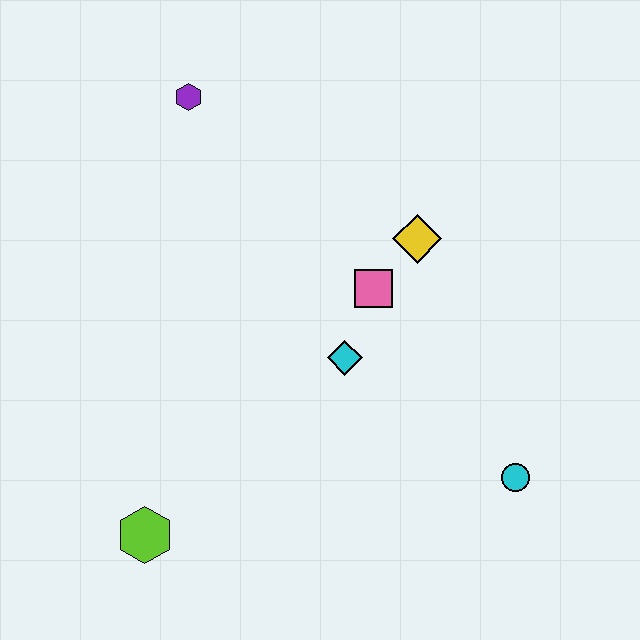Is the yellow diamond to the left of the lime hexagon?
No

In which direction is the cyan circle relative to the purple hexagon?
The cyan circle is below the purple hexagon.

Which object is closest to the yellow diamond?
The pink square is closest to the yellow diamond.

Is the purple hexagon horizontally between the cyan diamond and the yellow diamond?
No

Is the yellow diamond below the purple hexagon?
Yes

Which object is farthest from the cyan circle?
The purple hexagon is farthest from the cyan circle.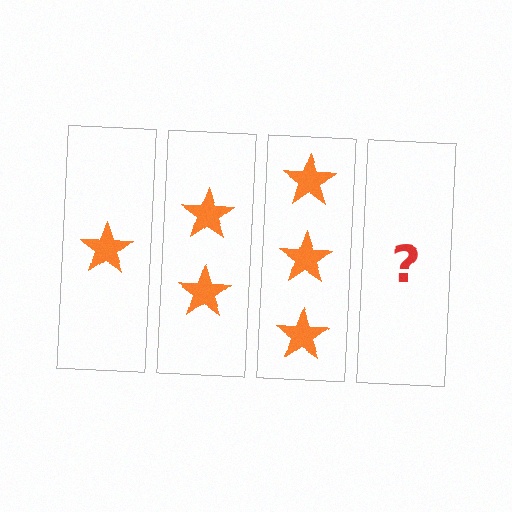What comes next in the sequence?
The next element should be 4 stars.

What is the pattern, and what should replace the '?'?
The pattern is that each step adds one more star. The '?' should be 4 stars.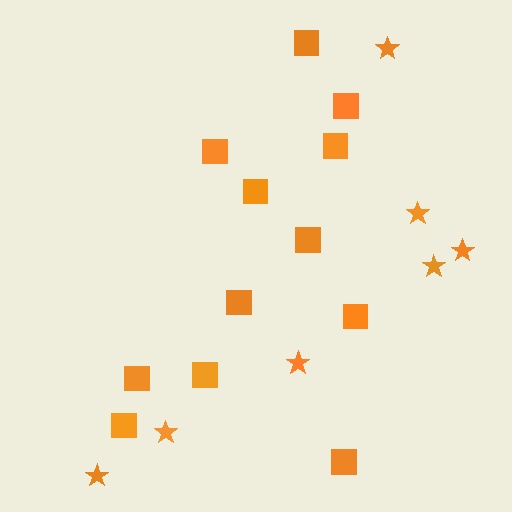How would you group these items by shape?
There are 2 groups: one group of stars (7) and one group of squares (12).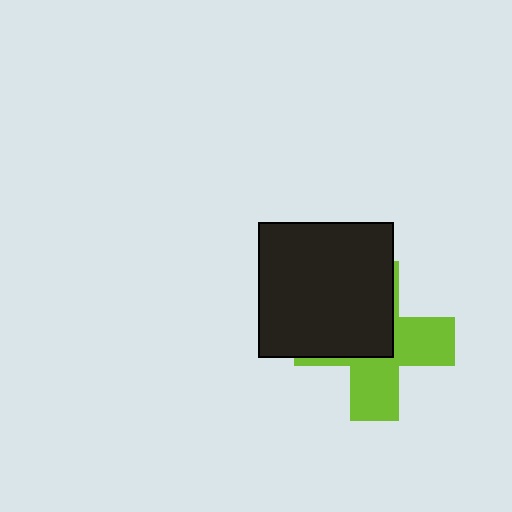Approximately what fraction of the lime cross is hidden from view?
Roughly 48% of the lime cross is hidden behind the black square.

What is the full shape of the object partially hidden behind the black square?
The partially hidden object is a lime cross.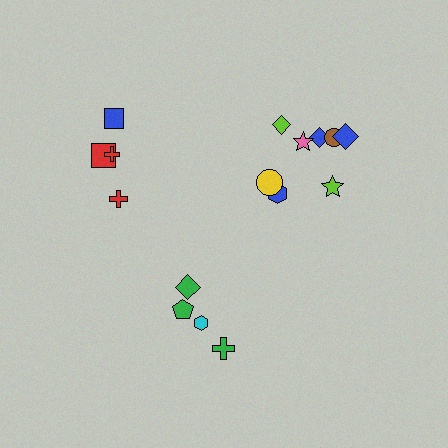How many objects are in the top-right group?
There are 8 objects.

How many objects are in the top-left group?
There are 4 objects.